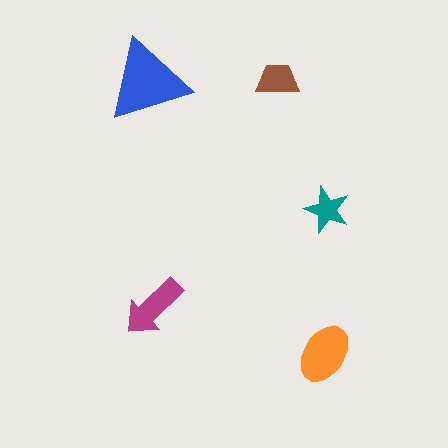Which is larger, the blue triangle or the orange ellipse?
The blue triangle.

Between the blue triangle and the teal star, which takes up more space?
The blue triangle.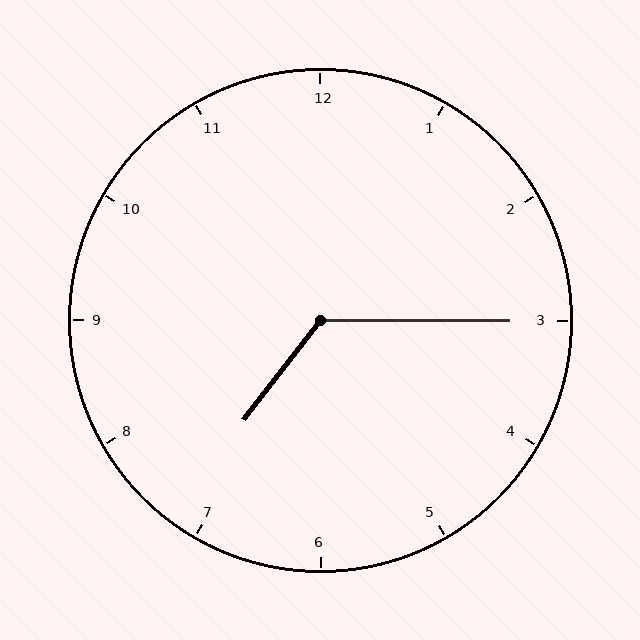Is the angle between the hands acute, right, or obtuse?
It is obtuse.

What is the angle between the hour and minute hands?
Approximately 128 degrees.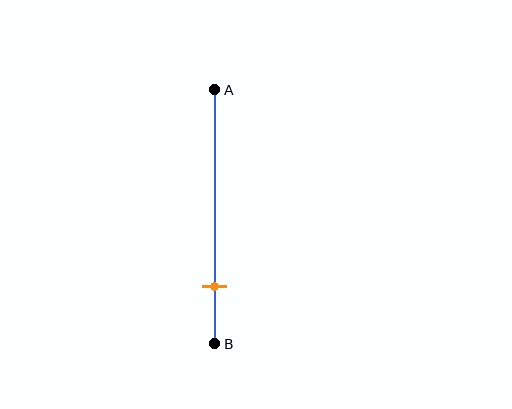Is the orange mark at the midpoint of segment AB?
No, the mark is at about 75% from A, not at the 50% midpoint.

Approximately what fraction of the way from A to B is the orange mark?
The orange mark is approximately 75% of the way from A to B.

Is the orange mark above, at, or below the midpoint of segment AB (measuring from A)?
The orange mark is below the midpoint of segment AB.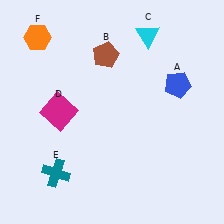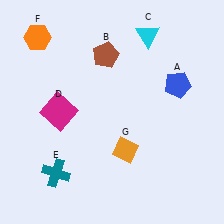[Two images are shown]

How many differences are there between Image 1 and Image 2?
There is 1 difference between the two images.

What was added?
An orange diamond (G) was added in Image 2.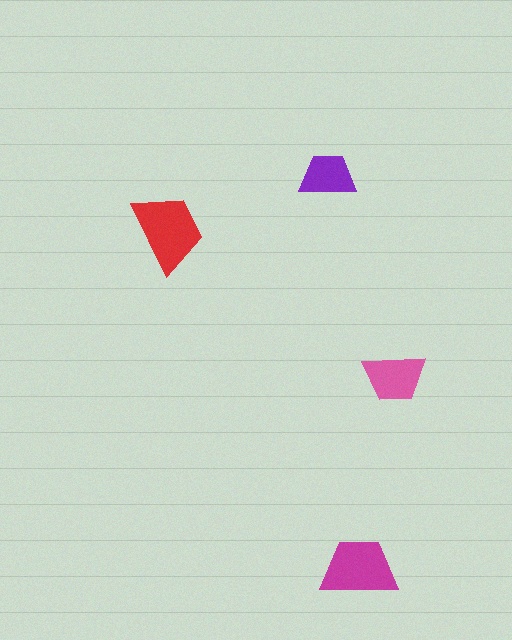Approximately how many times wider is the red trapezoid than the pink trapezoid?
About 1.5 times wider.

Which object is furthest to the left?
The red trapezoid is leftmost.